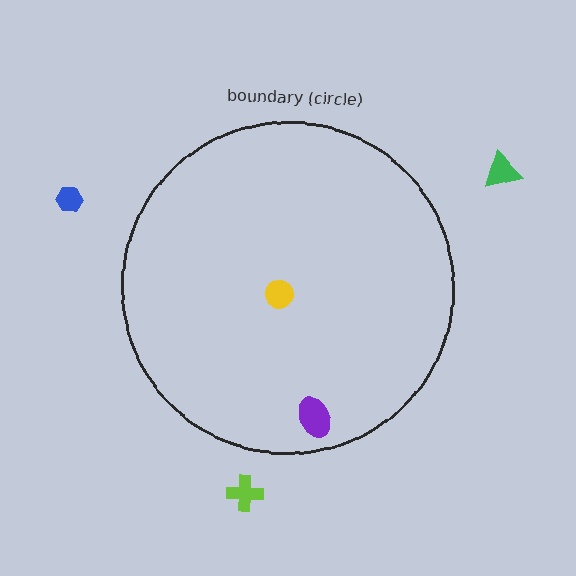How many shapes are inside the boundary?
2 inside, 3 outside.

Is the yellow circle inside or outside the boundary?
Inside.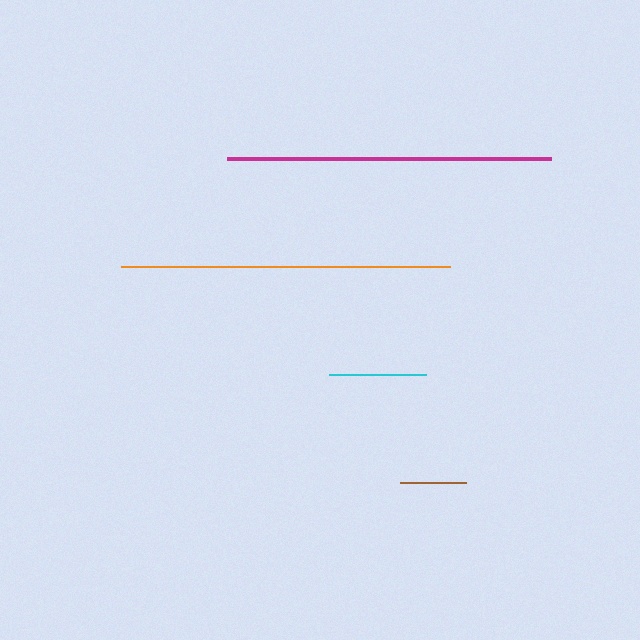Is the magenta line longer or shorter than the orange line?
The orange line is longer than the magenta line.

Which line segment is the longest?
The orange line is the longest at approximately 329 pixels.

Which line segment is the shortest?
The brown line is the shortest at approximately 66 pixels.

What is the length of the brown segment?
The brown segment is approximately 66 pixels long.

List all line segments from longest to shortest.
From longest to shortest: orange, magenta, cyan, brown.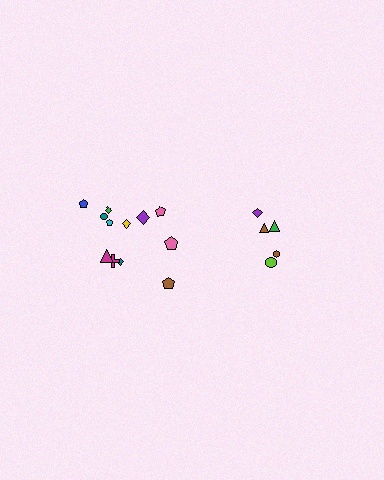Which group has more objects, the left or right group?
The left group.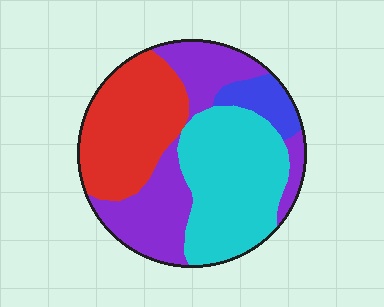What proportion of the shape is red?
Red covers 28% of the shape.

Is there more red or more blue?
Red.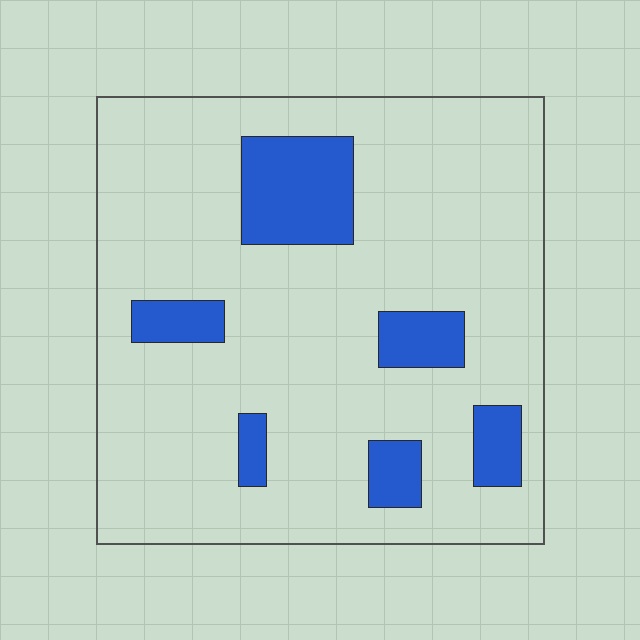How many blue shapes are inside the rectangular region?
6.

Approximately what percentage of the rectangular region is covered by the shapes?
Approximately 15%.